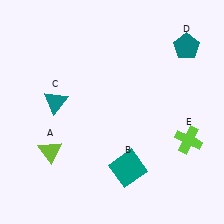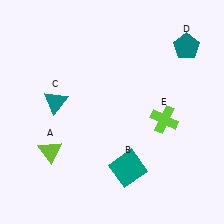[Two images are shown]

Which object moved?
The lime cross (E) moved left.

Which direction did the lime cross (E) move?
The lime cross (E) moved left.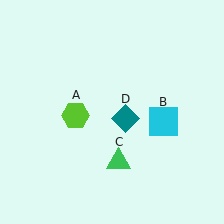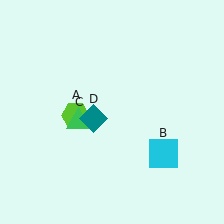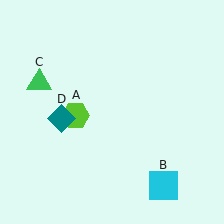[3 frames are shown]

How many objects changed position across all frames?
3 objects changed position: cyan square (object B), green triangle (object C), teal diamond (object D).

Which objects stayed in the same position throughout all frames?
Lime hexagon (object A) remained stationary.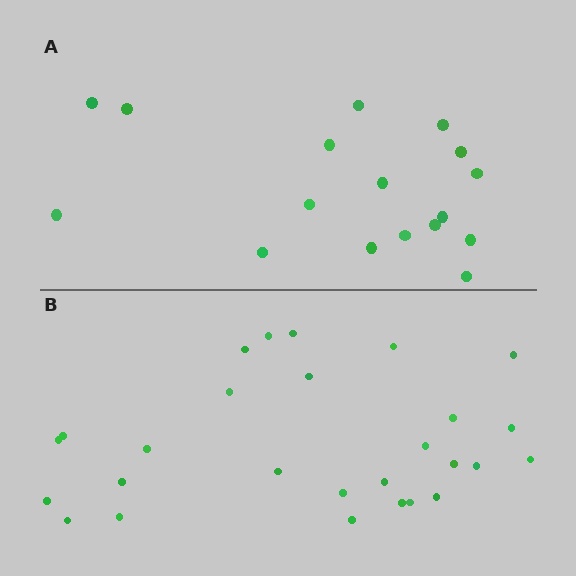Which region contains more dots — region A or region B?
Region B (the bottom region) has more dots.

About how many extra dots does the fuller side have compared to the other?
Region B has roughly 10 or so more dots than region A.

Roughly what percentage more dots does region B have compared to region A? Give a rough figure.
About 60% more.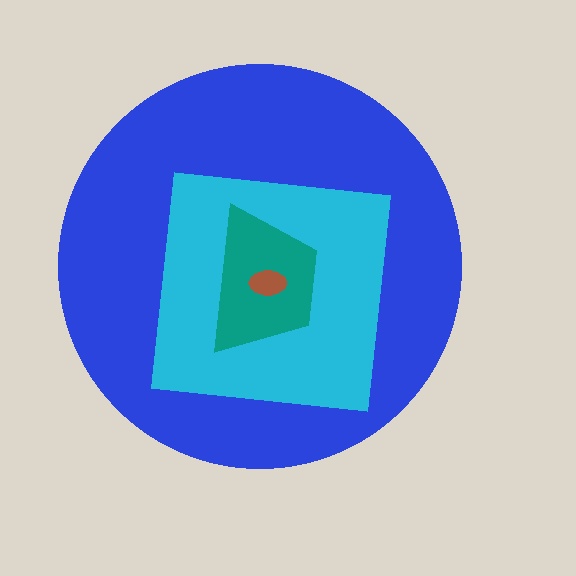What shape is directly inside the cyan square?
The teal trapezoid.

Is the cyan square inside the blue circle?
Yes.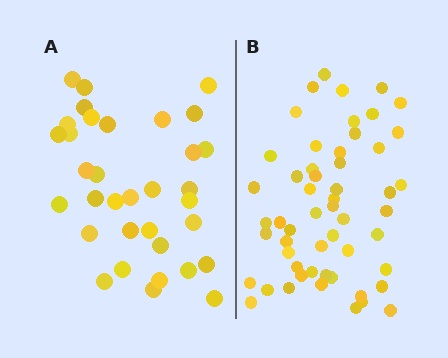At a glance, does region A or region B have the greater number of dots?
Region B (the right region) has more dots.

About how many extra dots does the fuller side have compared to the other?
Region B has approximately 20 more dots than region A.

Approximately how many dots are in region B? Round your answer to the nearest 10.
About 50 dots. (The exact count is 54, which rounds to 50.)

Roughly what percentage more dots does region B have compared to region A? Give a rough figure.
About 60% more.